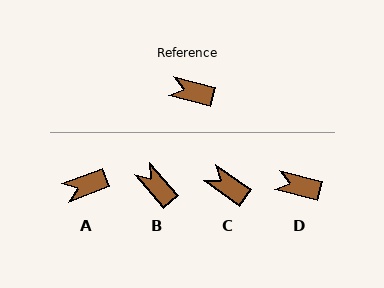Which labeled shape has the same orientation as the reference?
D.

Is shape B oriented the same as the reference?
No, it is off by about 36 degrees.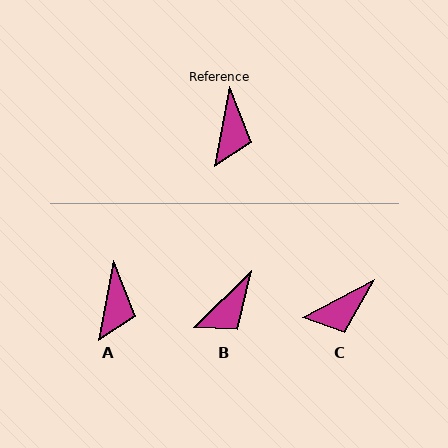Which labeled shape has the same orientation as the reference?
A.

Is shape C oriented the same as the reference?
No, it is off by about 52 degrees.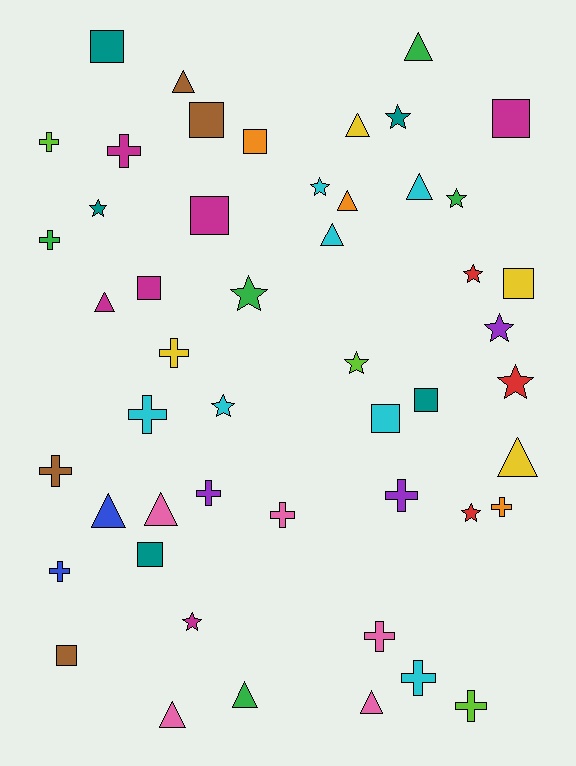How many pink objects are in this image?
There are 5 pink objects.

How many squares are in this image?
There are 11 squares.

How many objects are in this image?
There are 50 objects.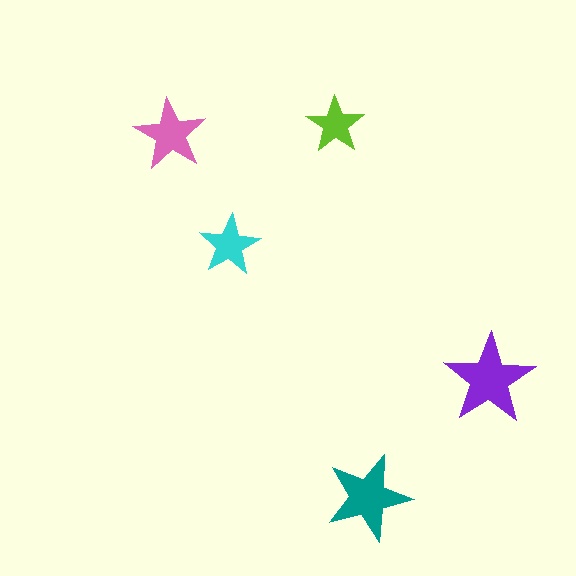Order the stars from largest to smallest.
the purple one, the teal one, the pink one, the cyan one, the lime one.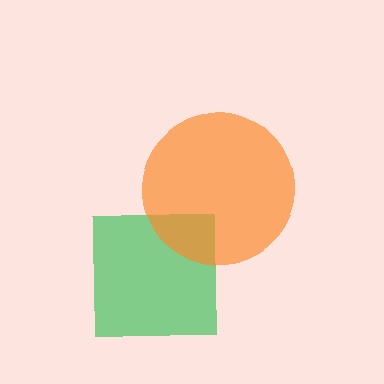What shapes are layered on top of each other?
The layered shapes are: a green square, an orange circle.